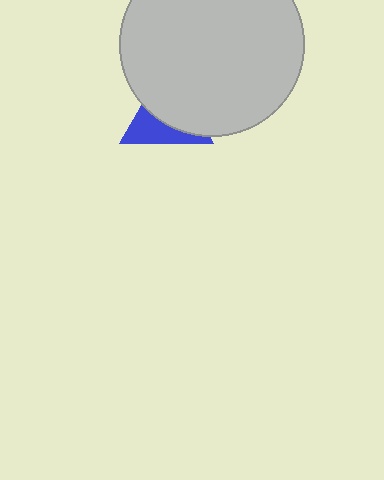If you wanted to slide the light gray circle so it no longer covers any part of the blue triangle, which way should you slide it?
Slide it up — that is the most direct way to separate the two shapes.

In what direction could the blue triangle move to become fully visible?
The blue triangle could move down. That would shift it out from behind the light gray circle entirely.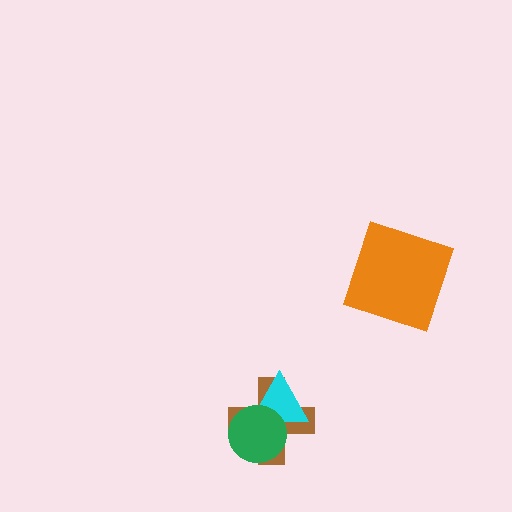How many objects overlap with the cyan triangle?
2 objects overlap with the cyan triangle.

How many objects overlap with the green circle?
2 objects overlap with the green circle.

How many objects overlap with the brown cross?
2 objects overlap with the brown cross.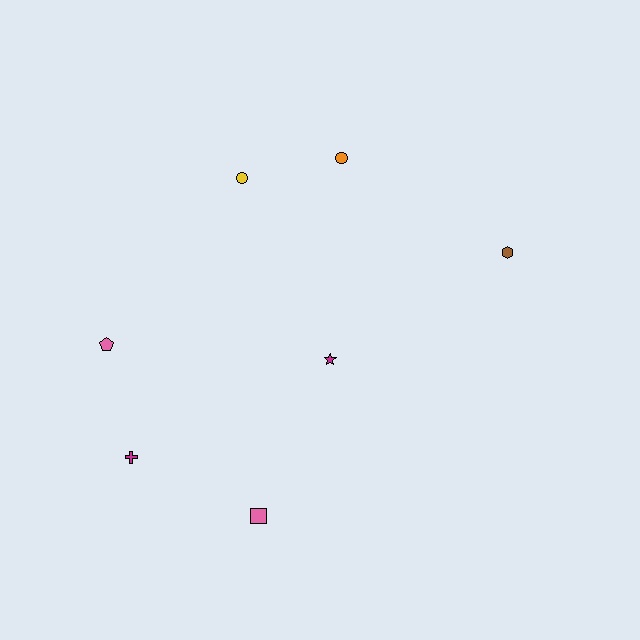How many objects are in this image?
There are 7 objects.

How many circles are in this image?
There are 2 circles.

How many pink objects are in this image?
There are 2 pink objects.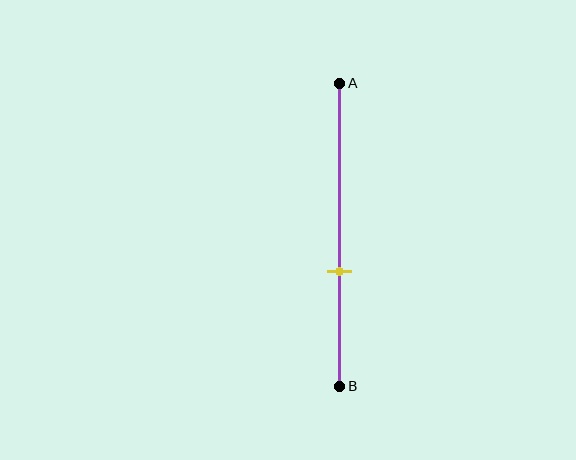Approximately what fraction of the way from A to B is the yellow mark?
The yellow mark is approximately 60% of the way from A to B.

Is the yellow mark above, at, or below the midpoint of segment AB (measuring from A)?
The yellow mark is below the midpoint of segment AB.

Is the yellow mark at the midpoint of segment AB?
No, the mark is at about 60% from A, not at the 50% midpoint.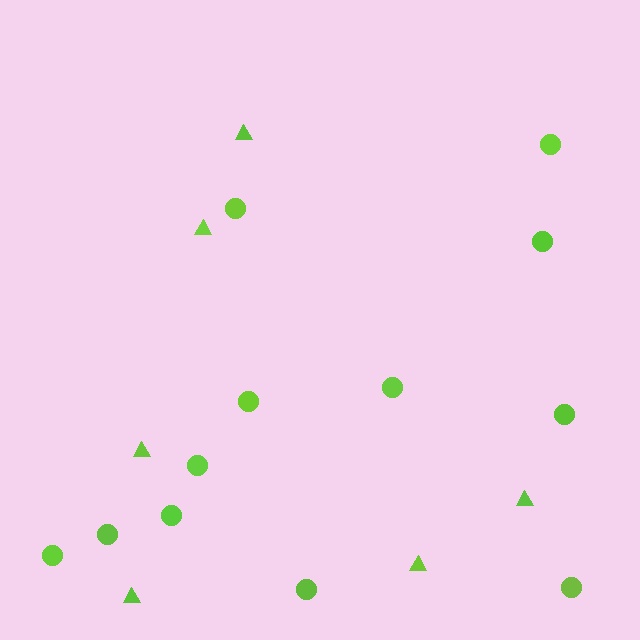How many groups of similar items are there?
There are 2 groups: one group of circles (12) and one group of triangles (6).